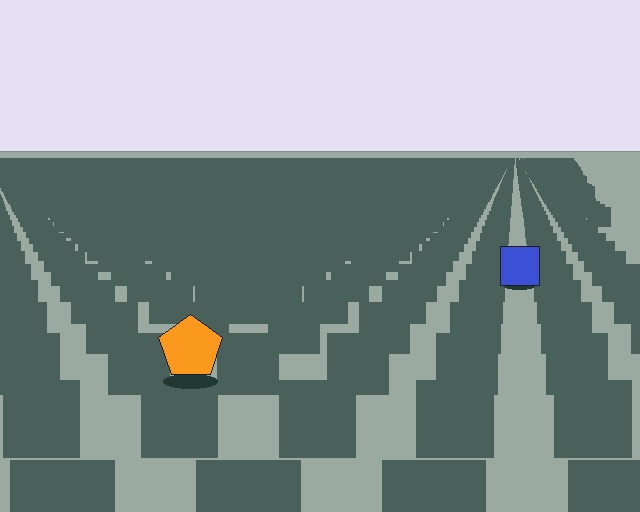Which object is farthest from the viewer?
The blue square is farthest from the viewer. It appears smaller and the ground texture around it is denser.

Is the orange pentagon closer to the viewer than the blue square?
Yes. The orange pentagon is closer — you can tell from the texture gradient: the ground texture is coarser near it.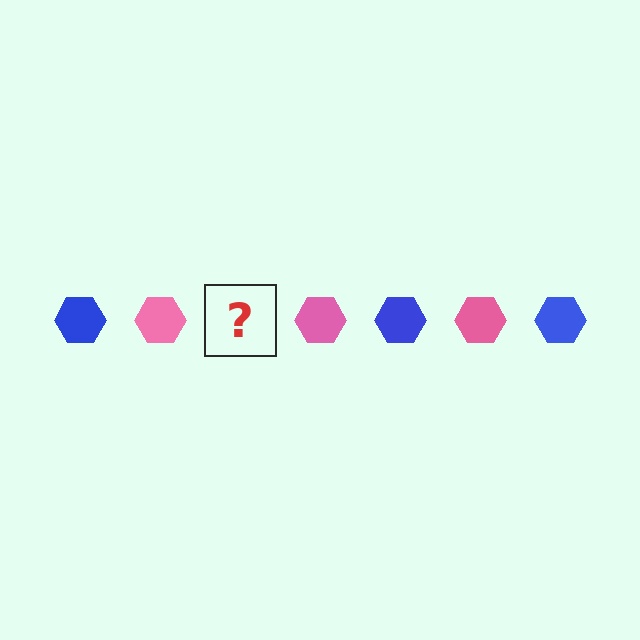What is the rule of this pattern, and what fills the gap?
The rule is that the pattern cycles through blue, pink hexagons. The gap should be filled with a blue hexagon.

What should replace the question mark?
The question mark should be replaced with a blue hexagon.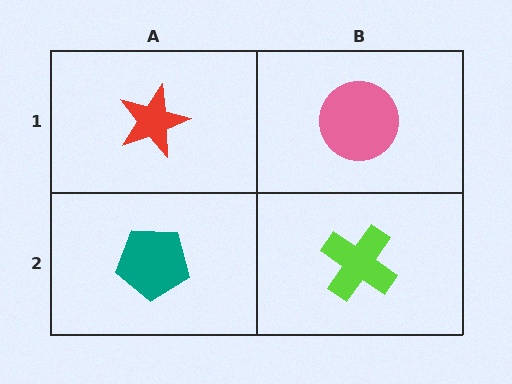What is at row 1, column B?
A pink circle.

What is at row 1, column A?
A red star.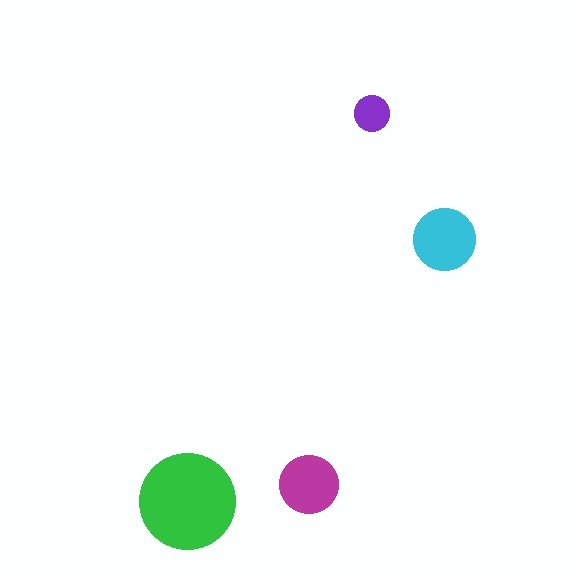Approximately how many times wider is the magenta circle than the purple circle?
About 1.5 times wider.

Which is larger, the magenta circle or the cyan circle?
The cyan one.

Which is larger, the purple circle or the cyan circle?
The cyan one.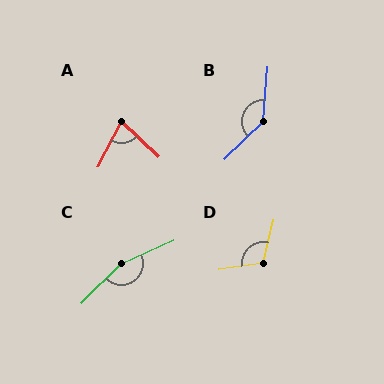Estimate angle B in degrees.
Approximately 139 degrees.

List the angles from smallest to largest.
A (73°), D (111°), B (139°), C (159°).